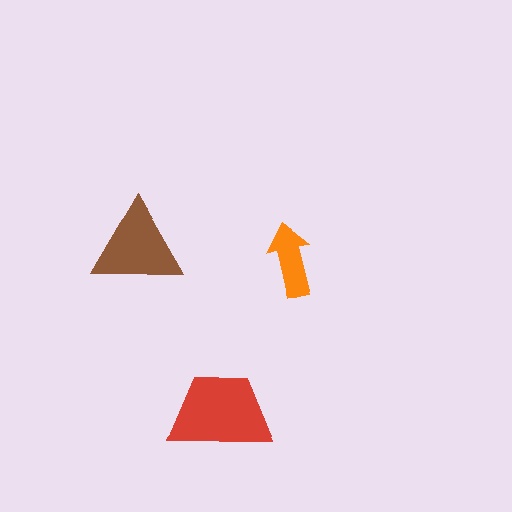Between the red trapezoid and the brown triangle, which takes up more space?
The red trapezoid.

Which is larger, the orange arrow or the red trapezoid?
The red trapezoid.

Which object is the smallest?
The orange arrow.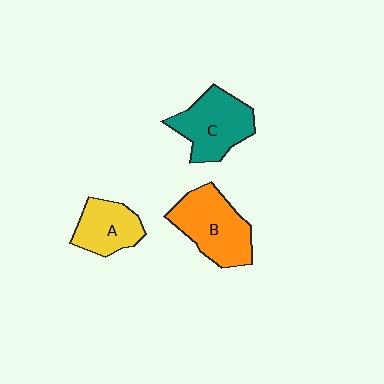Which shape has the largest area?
Shape B (orange).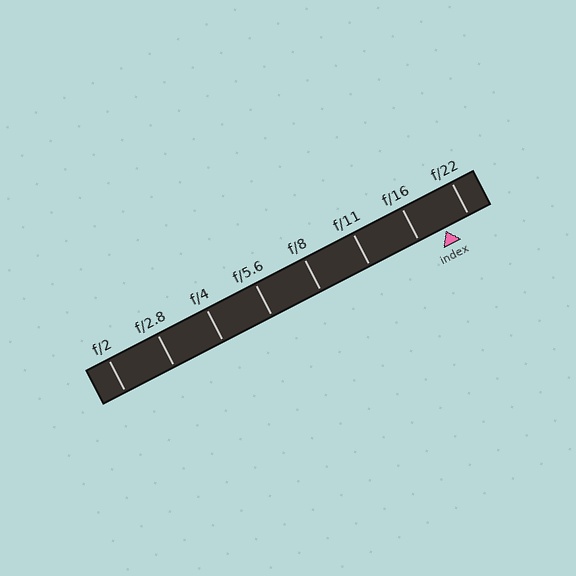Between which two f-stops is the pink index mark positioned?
The index mark is between f/16 and f/22.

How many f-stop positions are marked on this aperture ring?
There are 8 f-stop positions marked.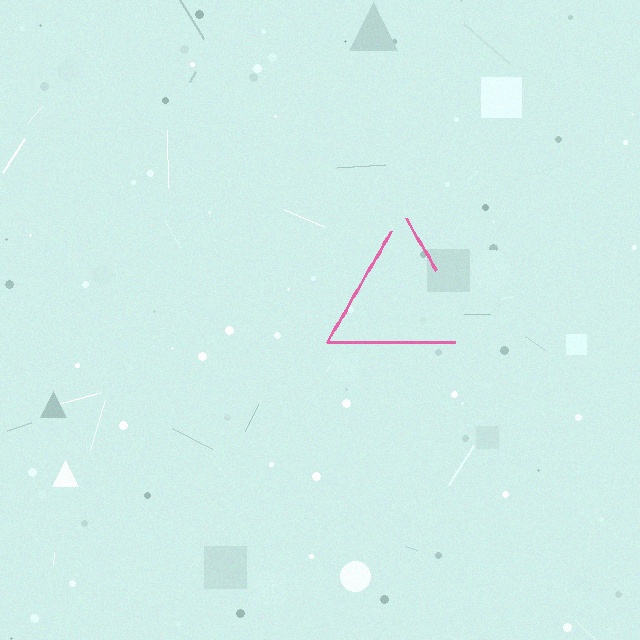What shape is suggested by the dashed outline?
The dashed outline suggests a triangle.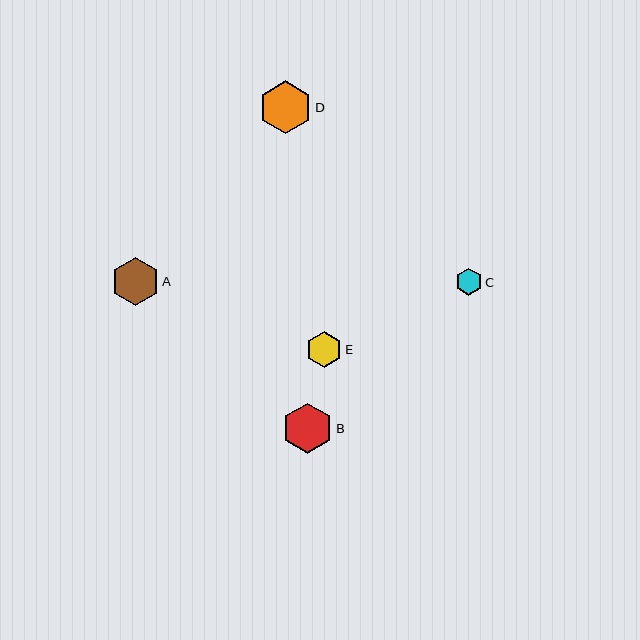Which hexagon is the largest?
Hexagon D is the largest with a size of approximately 53 pixels.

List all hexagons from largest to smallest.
From largest to smallest: D, B, A, E, C.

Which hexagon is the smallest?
Hexagon C is the smallest with a size of approximately 27 pixels.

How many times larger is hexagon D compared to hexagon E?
Hexagon D is approximately 1.5 times the size of hexagon E.